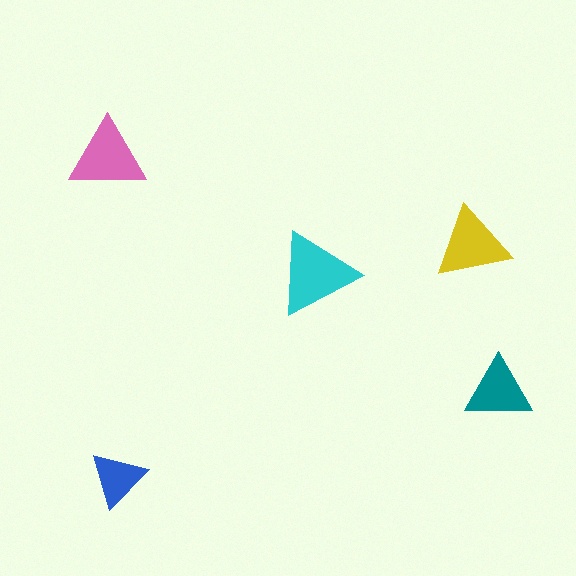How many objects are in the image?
There are 5 objects in the image.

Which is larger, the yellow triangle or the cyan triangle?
The cyan one.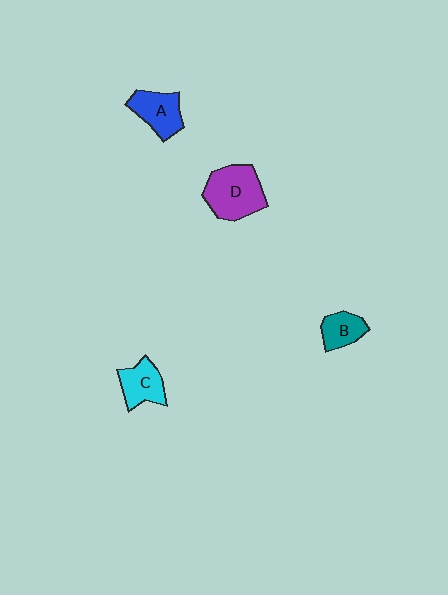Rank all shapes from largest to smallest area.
From largest to smallest: D (purple), A (blue), C (cyan), B (teal).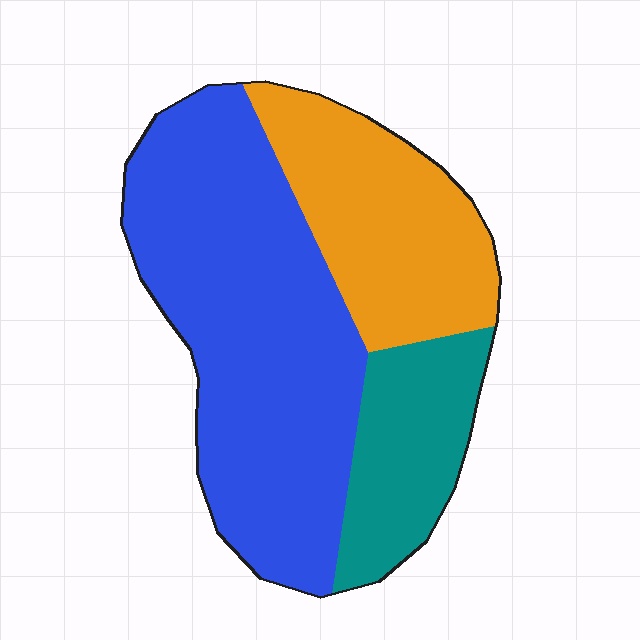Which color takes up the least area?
Teal, at roughly 20%.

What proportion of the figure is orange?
Orange covers 27% of the figure.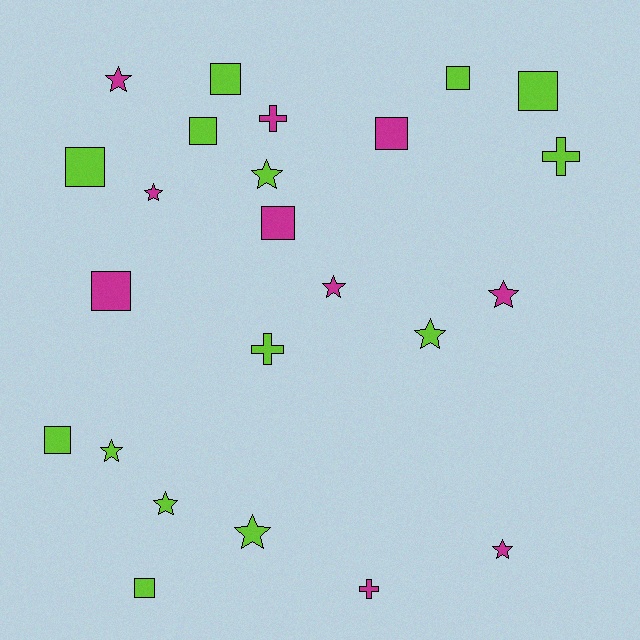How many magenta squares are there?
There are 3 magenta squares.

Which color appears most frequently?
Lime, with 14 objects.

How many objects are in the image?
There are 24 objects.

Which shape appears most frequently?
Star, with 10 objects.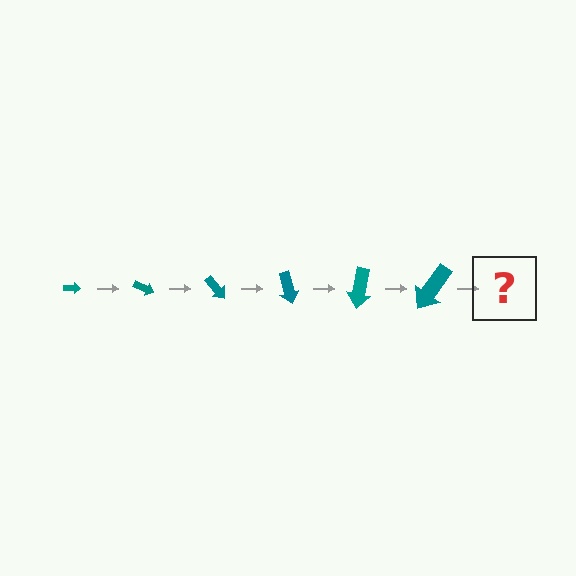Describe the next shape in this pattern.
It should be an arrow, larger than the previous one and rotated 150 degrees from the start.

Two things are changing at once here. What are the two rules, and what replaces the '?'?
The two rules are that the arrow grows larger each step and it rotates 25 degrees each step. The '?' should be an arrow, larger than the previous one and rotated 150 degrees from the start.